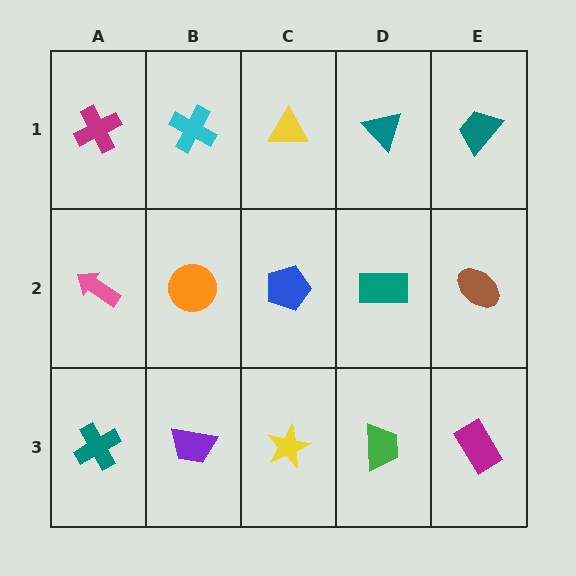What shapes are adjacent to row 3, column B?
An orange circle (row 2, column B), a teal cross (row 3, column A), a yellow star (row 3, column C).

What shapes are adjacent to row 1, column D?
A teal rectangle (row 2, column D), a yellow triangle (row 1, column C), a teal trapezoid (row 1, column E).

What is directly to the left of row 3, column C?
A purple trapezoid.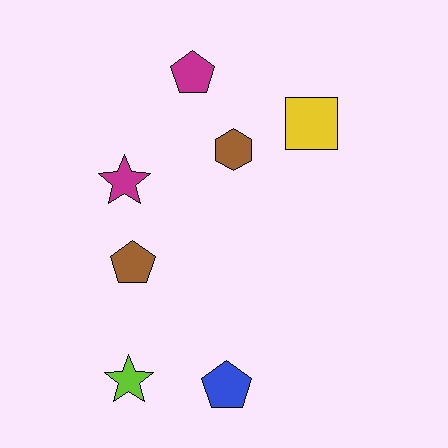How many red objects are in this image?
There are no red objects.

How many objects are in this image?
There are 7 objects.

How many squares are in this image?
There is 1 square.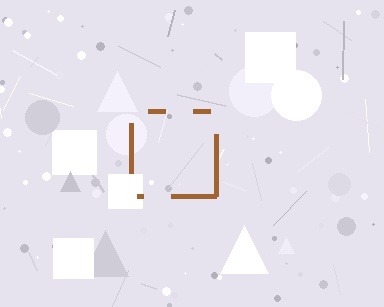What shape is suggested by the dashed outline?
The dashed outline suggests a square.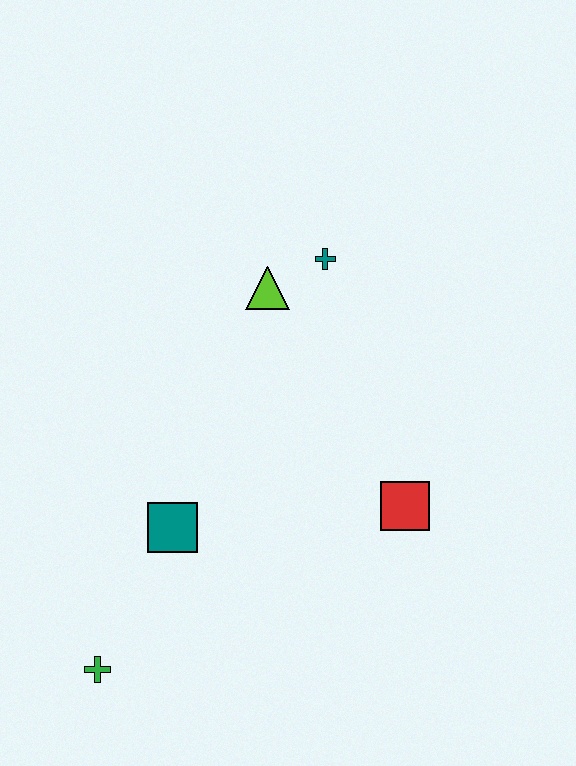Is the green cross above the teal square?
No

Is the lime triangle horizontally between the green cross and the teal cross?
Yes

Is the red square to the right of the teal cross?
Yes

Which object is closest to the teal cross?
The lime triangle is closest to the teal cross.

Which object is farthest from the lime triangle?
The green cross is farthest from the lime triangle.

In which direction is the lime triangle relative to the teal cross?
The lime triangle is to the left of the teal cross.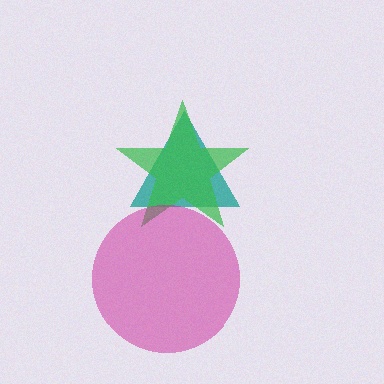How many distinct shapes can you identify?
There are 3 distinct shapes: a teal triangle, a green star, a magenta circle.